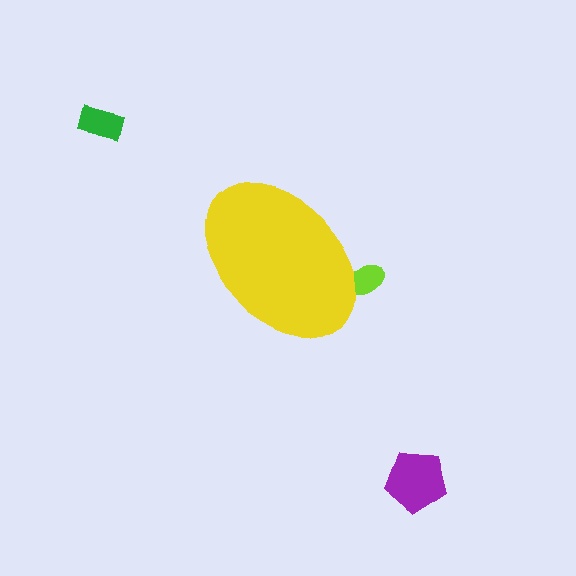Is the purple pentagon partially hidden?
No, the purple pentagon is fully visible.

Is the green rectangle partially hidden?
No, the green rectangle is fully visible.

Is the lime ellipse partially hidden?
Yes, the lime ellipse is partially hidden behind the yellow ellipse.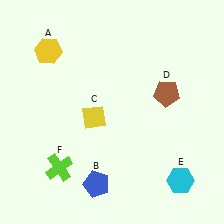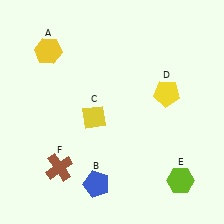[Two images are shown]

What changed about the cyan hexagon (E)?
In Image 1, E is cyan. In Image 2, it changed to lime.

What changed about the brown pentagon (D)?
In Image 1, D is brown. In Image 2, it changed to yellow.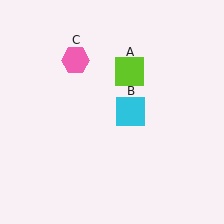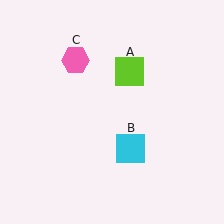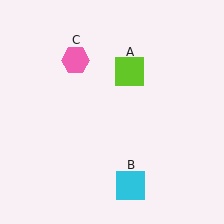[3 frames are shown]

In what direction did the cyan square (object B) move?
The cyan square (object B) moved down.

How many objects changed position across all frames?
1 object changed position: cyan square (object B).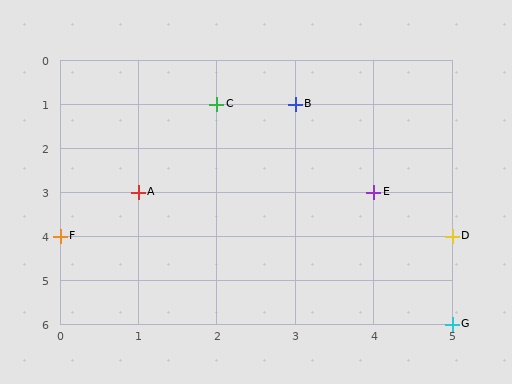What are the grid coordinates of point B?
Point B is at grid coordinates (3, 1).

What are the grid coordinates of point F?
Point F is at grid coordinates (0, 4).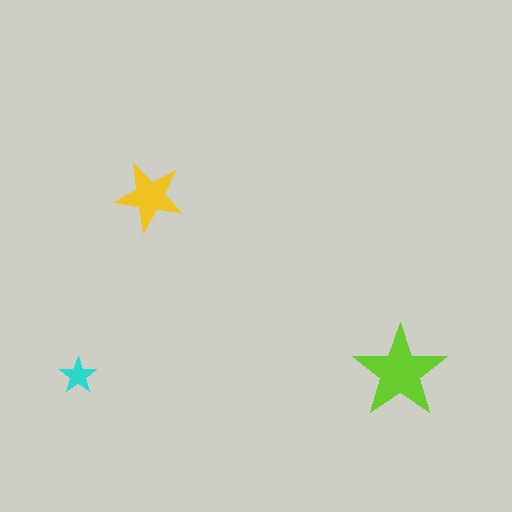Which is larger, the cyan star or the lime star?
The lime one.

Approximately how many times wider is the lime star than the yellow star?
About 1.5 times wider.